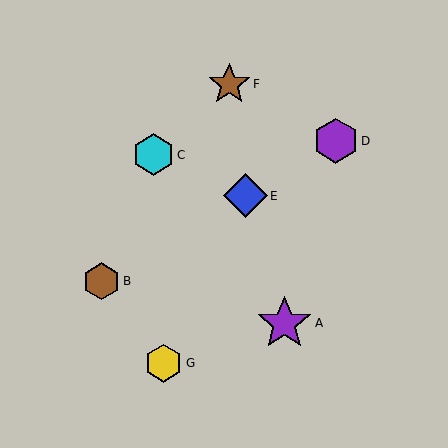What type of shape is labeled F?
Shape F is a brown star.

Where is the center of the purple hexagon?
The center of the purple hexagon is at (336, 141).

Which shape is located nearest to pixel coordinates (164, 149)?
The cyan hexagon (labeled C) at (153, 155) is nearest to that location.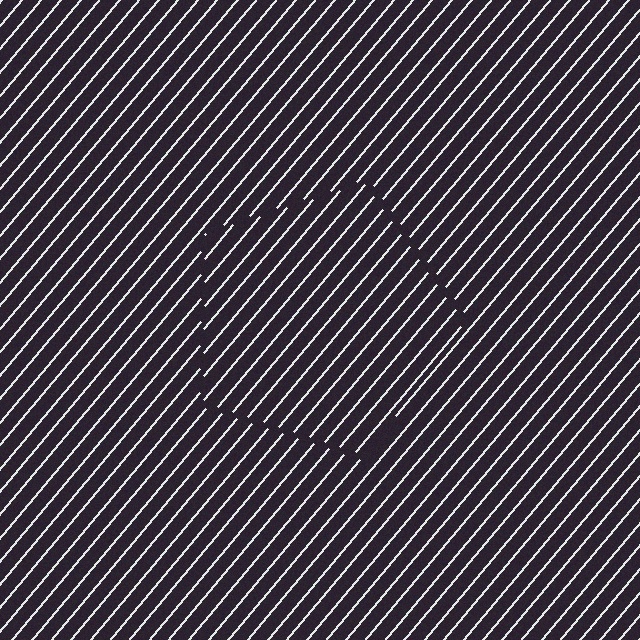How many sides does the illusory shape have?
5 sides — the line-ends trace a pentagon.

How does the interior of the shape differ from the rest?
The interior of the shape contains the same grating, shifted by half a period — the contour is defined by the phase discontinuity where line-ends from the inner and outer gratings abut.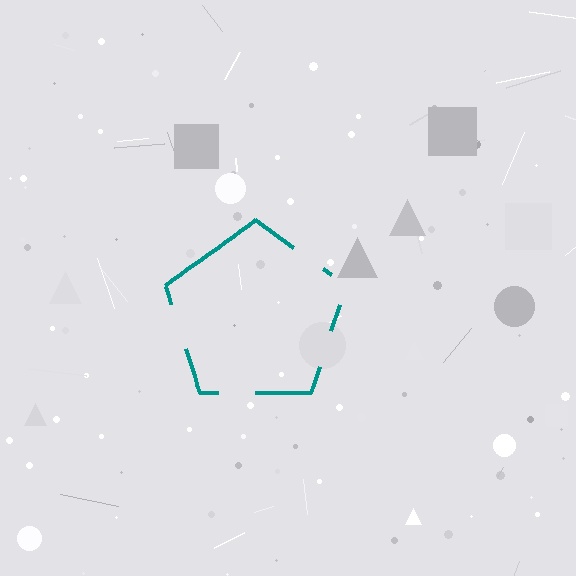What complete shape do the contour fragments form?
The contour fragments form a pentagon.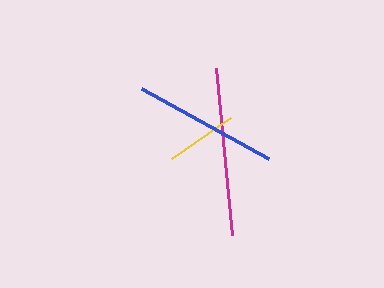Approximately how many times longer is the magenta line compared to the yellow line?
The magenta line is approximately 2.3 times the length of the yellow line.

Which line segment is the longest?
The magenta line is the longest at approximately 168 pixels.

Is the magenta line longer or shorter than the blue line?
The magenta line is longer than the blue line.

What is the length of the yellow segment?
The yellow segment is approximately 72 pixels long.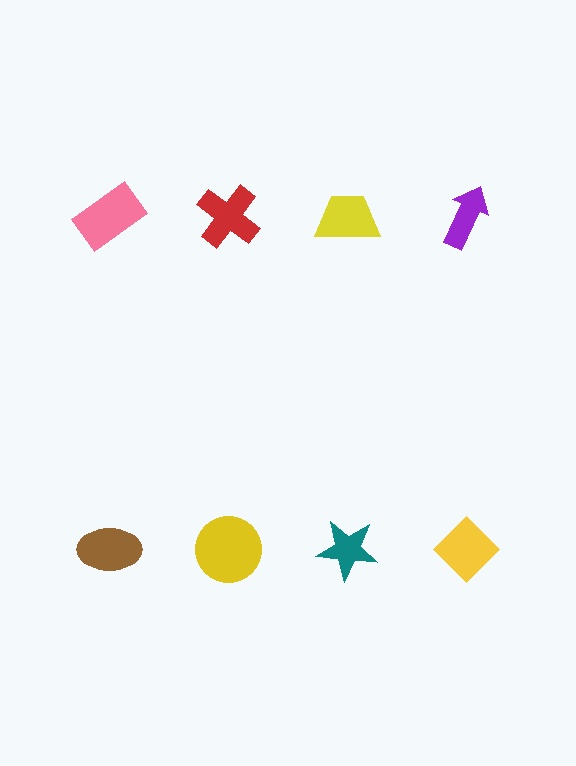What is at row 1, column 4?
A purple arrow.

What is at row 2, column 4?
A yellow diamond.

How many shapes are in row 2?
4 shapes.